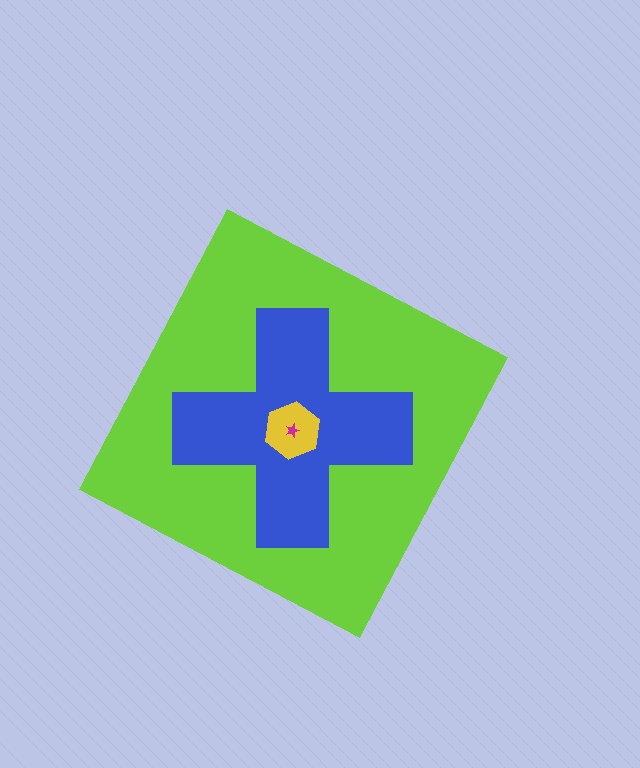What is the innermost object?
The magenta star.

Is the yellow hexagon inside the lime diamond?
Yes.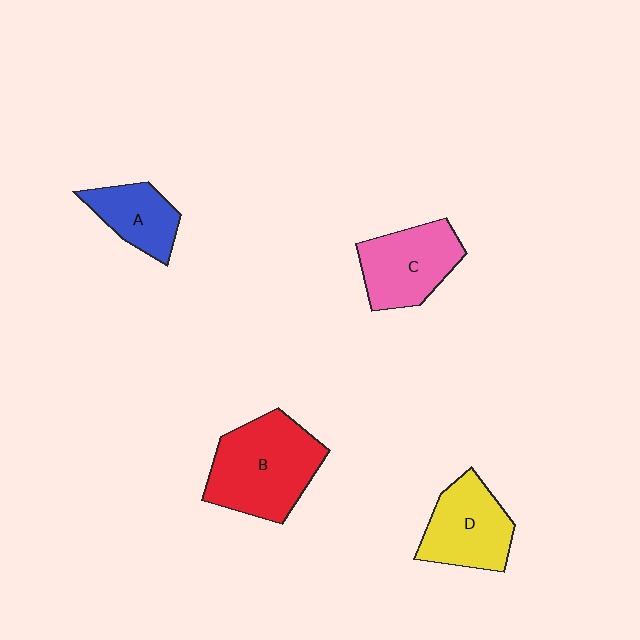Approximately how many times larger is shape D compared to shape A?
Approximately 1.4 times.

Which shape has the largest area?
Shape B (red).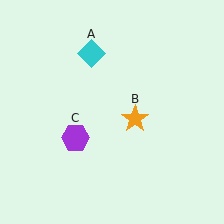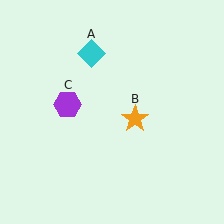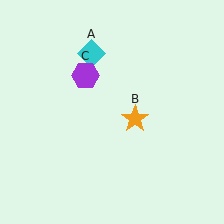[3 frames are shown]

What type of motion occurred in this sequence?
The purple hexagon (object C) rotated clockwise around the center of the scene.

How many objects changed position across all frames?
1 object changed position: purple hexagon (object C).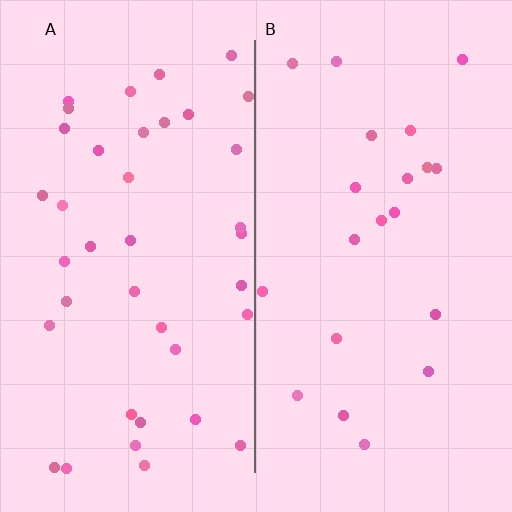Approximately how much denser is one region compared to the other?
Approximately 1.9× — region A over region B.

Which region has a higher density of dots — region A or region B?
A (the left).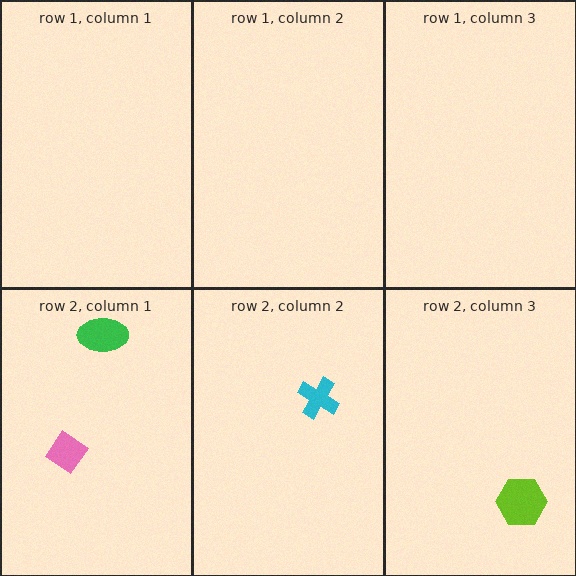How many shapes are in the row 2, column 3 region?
1.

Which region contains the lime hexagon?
The row 2, column 3 region.